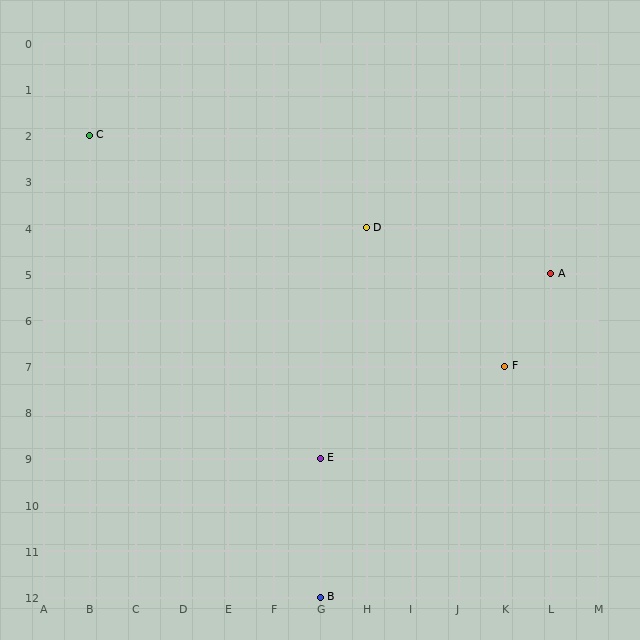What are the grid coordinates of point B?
Point B is at grid coordinates (G, 12).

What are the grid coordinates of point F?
Point F is at grid coordinates (K, 7).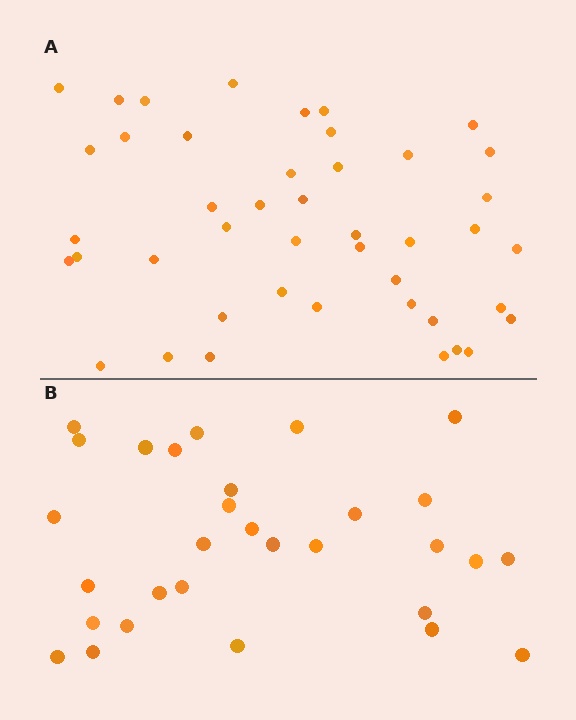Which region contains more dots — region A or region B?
Region A (the top region) has more dots.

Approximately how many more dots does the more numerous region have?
Region A has approximately 15 more dots than region B.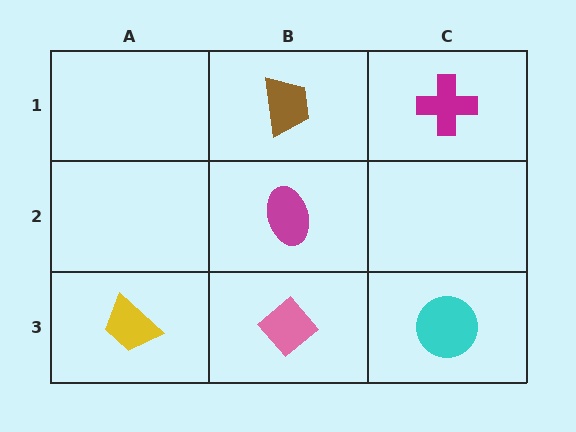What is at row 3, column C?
A cyan circle.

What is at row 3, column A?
A yellow trapezoid.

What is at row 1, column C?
A magenta cross.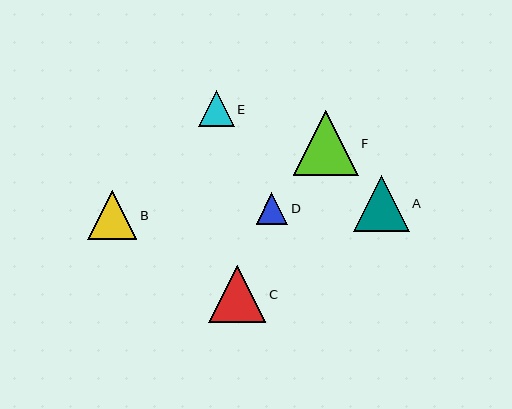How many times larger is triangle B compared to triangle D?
Triangle B is approximately 1.5 times the size of triangle D.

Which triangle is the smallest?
Triangle D is the smallest with a size of approximately 32 pixels.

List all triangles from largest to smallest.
From largest to smallest: F, C, A, B, E, D.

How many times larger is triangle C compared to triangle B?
Triangle C is approximately 1.2 times the size of triangle B.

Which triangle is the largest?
Triangle F is the largest with a size of approximately 65 pixels.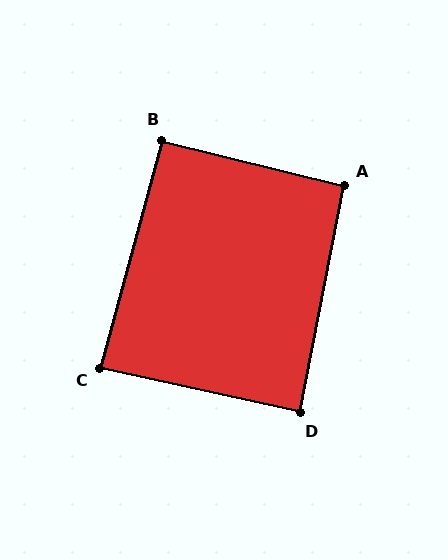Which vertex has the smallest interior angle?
C, at approximately 87 degrees.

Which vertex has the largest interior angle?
A, at approximately 93 degrees.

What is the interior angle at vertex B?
Approximately 91 degrees (approximately right).